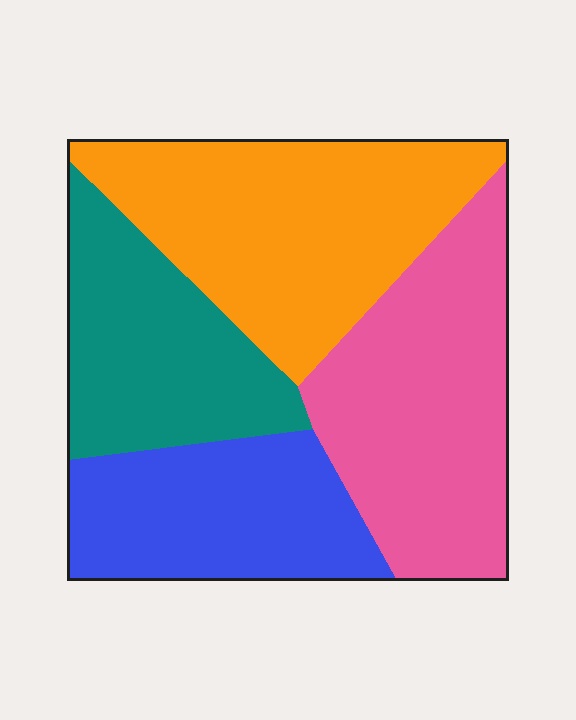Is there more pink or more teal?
Pink.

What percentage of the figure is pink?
Pink takes up about one quarter (1/4) of the figure.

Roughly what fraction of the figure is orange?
Orange covers 30% of the figure.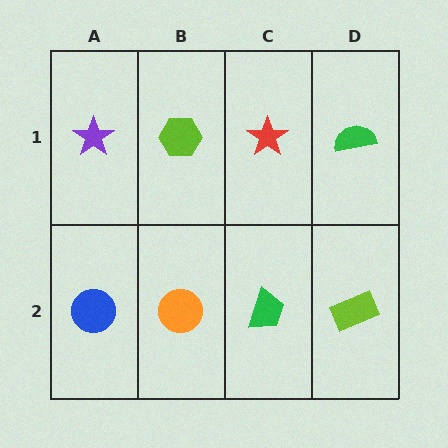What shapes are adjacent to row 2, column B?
A lime hexagon (row 1, column B), a blue circle (row 2, column A), a green trapezoid (row 2, column C).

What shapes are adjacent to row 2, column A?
A purple star (row 1, column A), an orange circle (row 2, column B).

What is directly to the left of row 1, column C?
A lime hexagon.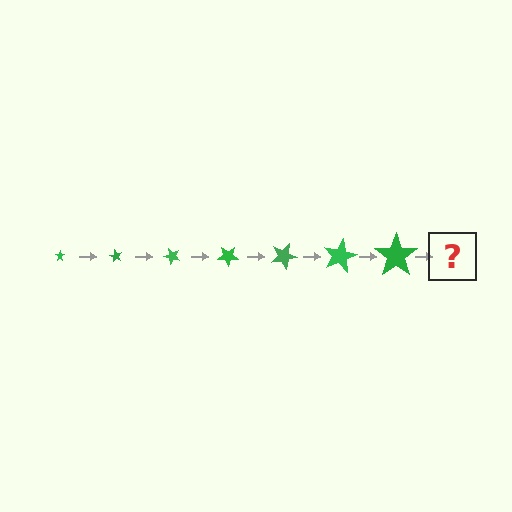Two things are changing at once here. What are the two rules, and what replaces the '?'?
The two rules are that the star grows larger each step and it rotates 60 degrees each step. The '?' should be a star, larger than the previous one and rotated 420 degrees from the start.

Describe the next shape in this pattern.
It should be a star, larger than the previous one and rotated 420 degrees from the start.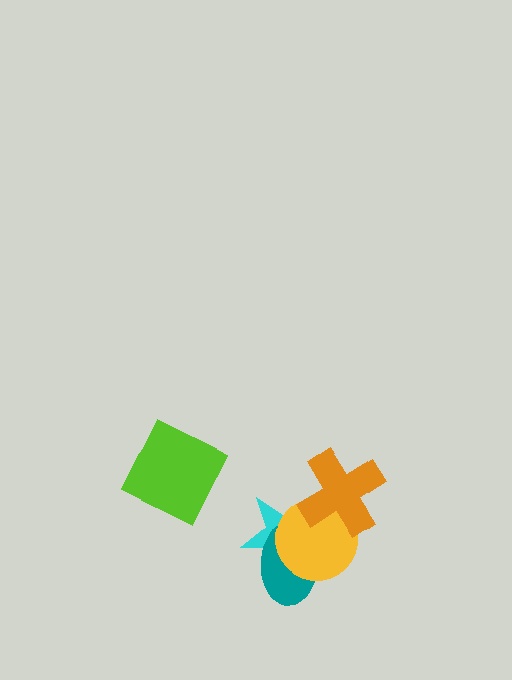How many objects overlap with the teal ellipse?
2 objects overlap with the teal ellipse.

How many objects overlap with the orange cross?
2 objects overlap with the orange cross.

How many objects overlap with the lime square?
0 objects overlap with the lime square.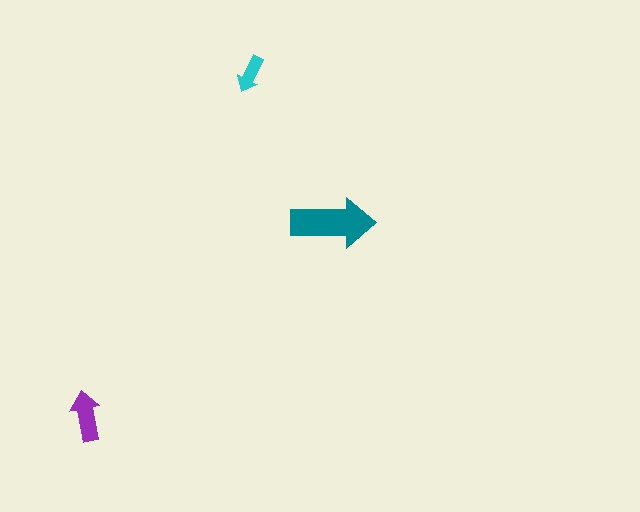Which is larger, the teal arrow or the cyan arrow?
The teal one.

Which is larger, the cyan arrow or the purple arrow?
The purple one.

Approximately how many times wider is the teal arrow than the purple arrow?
About 1.5 times wider.